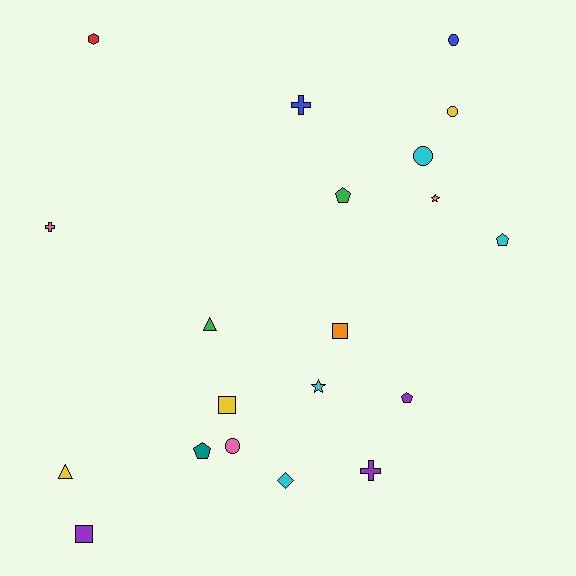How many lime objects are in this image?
There are no lime objects.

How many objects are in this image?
There are 20 objects.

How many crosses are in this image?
There are 3 crosses.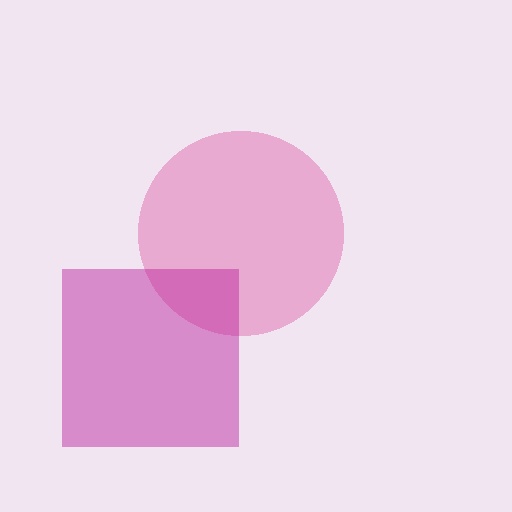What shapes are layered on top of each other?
The layered shapes are: a pink circle, a magenta square.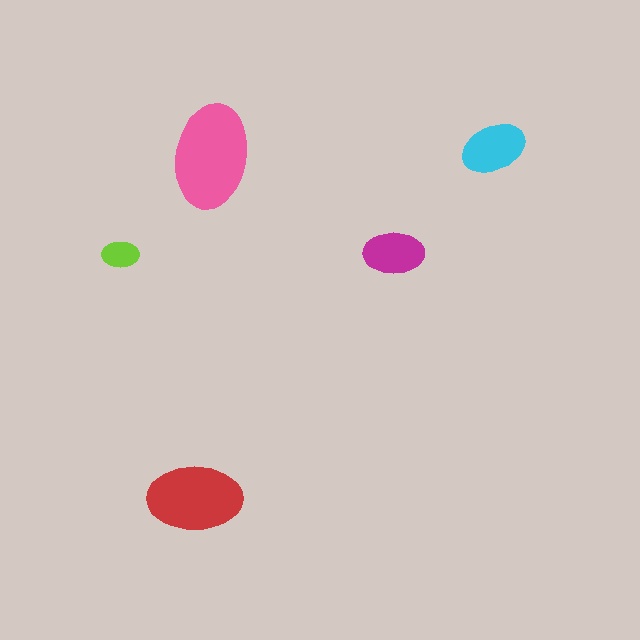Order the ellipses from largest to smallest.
the pink one, the red one, the cyan one, the magenta one, the lime one.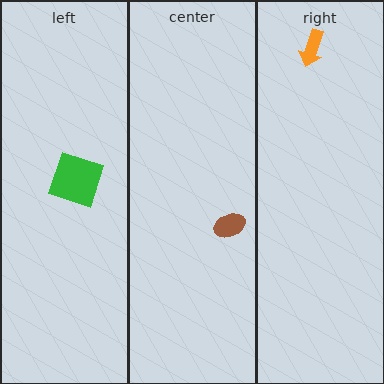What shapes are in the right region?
The orange arrow.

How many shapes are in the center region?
1.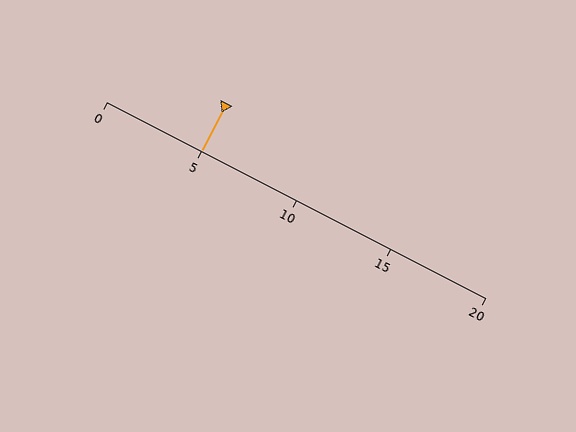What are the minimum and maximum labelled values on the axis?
The axis runs from 0 to 20.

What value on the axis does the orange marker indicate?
The marker indicates approximately 5.